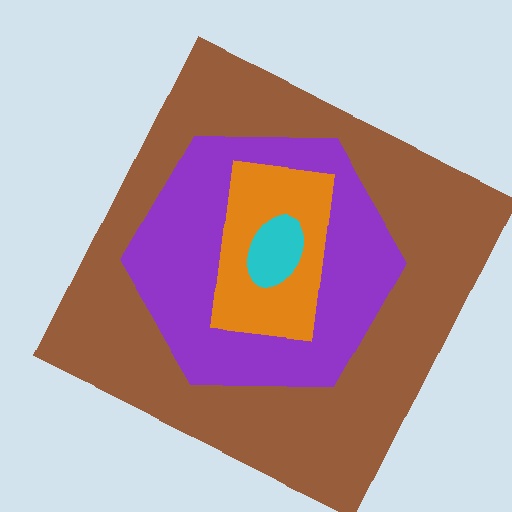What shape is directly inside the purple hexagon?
The orange rectangle.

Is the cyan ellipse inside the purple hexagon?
Yes.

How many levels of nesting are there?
4.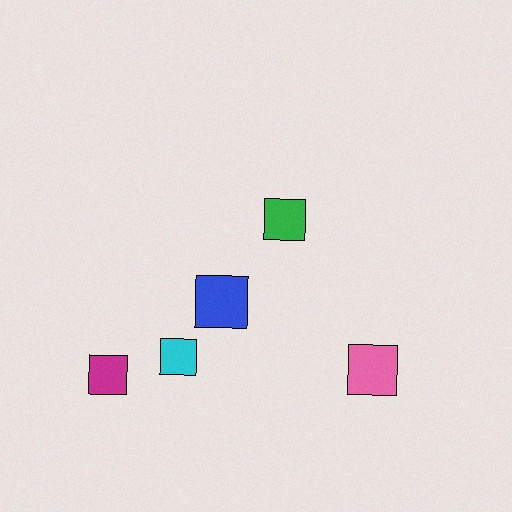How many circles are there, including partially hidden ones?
There are no circles.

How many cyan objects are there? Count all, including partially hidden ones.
There is 1 cyan object.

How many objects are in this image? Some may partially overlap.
There are 5 objects.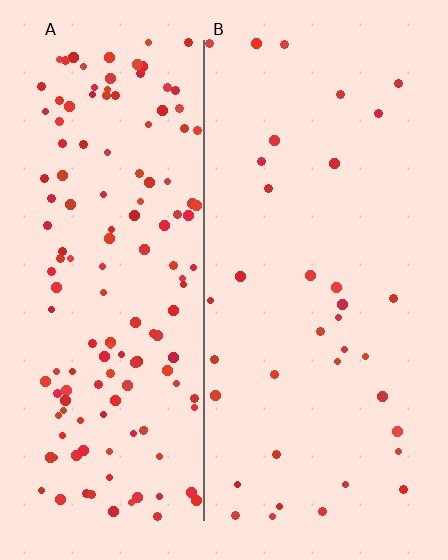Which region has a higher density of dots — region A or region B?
A (the left).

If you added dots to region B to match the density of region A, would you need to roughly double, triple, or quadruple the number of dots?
Approximately quadruple.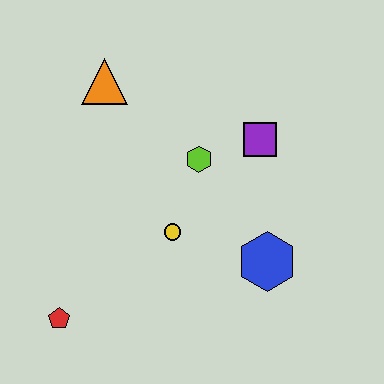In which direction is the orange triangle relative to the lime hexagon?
The orange triangle is to the left of the lime hexagon.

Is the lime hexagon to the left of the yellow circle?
No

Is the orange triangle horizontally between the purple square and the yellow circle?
No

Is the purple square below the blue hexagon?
No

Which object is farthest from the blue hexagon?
The orange triangle is farthest from the blue hexagon.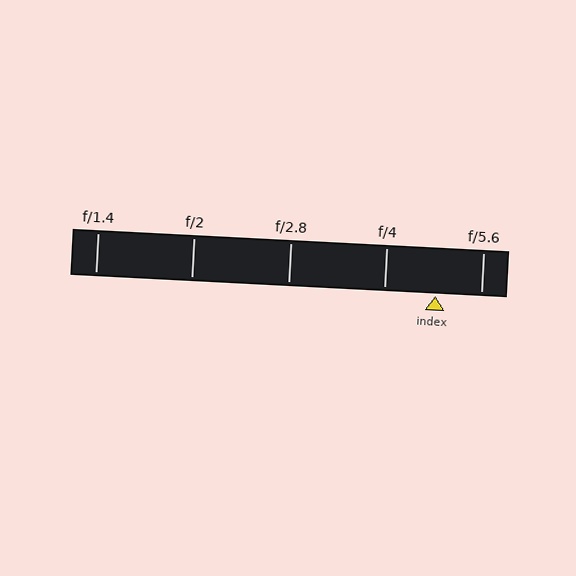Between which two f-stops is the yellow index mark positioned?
The index mark is between f/4 and f/5.6.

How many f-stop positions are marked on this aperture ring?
There are 5 f-stop positions marked.